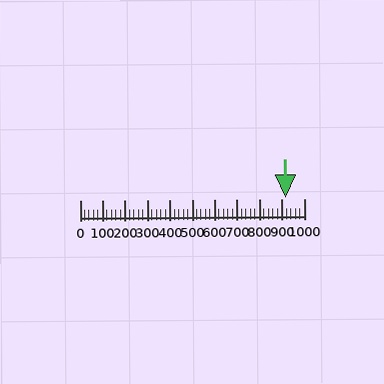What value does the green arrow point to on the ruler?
The green arrow points to approximately 920.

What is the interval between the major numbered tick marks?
The major tick marks are spaced 100 units apart.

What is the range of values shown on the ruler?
The ruler shows values from 0 to 1000.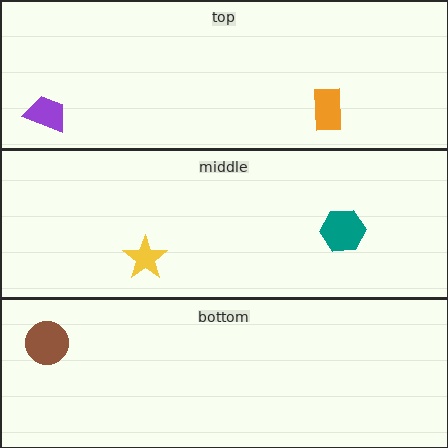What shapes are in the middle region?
The yellow star, the teal hexagon.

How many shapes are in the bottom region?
1.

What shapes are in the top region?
The orange rectangle, the purple trapezoid.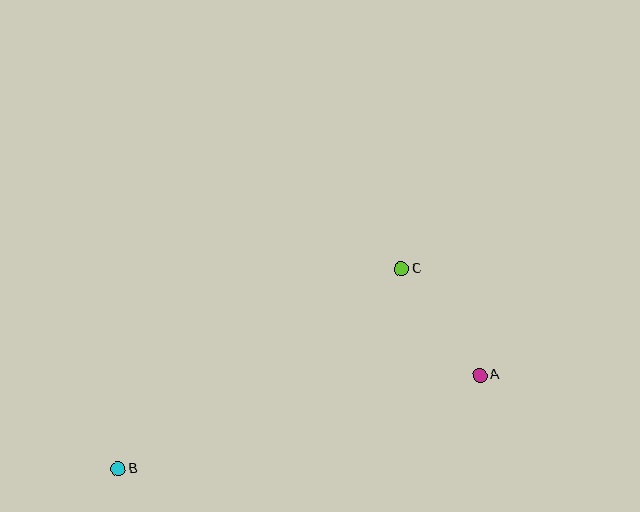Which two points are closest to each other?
Points A and C are closest to each other.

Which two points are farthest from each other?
Points A and B are farthest from each other.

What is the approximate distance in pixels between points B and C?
The distance between B and C is approximately 347 pixels.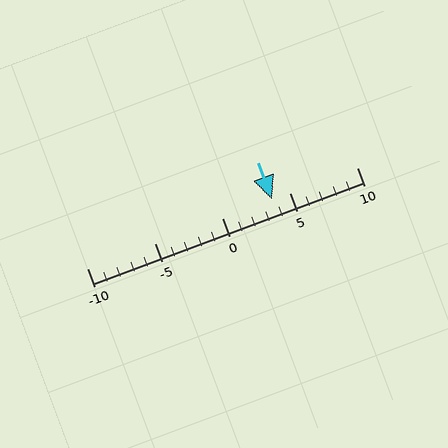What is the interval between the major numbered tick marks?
The major tick marks are spaced 5 units apart.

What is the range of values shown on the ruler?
The ruler shows values from -10 to 10.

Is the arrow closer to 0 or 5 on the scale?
The arrow is closer to 5.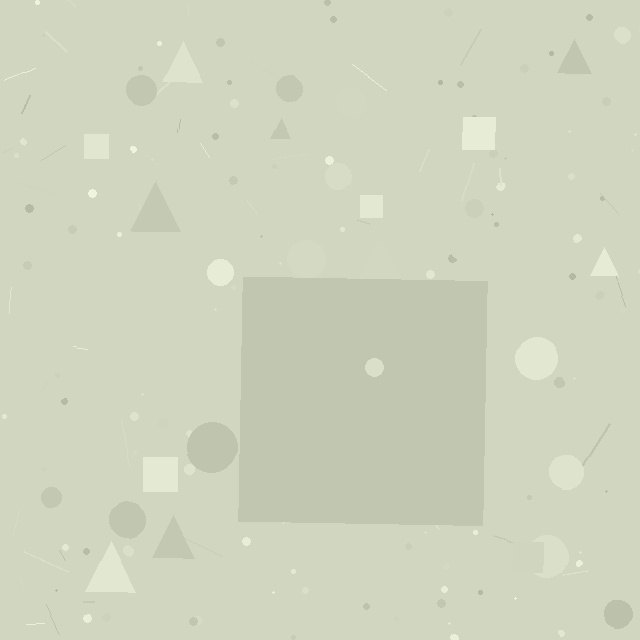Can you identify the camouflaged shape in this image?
The camouflaged shape is a square.